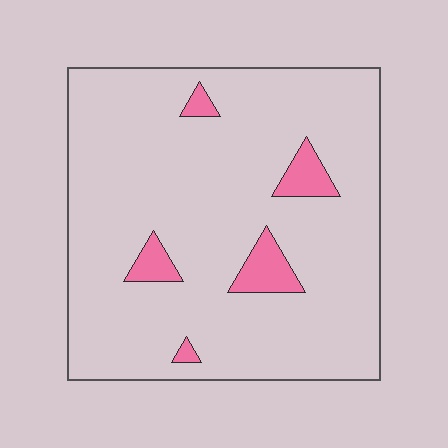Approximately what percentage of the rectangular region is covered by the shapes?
Approximately 10%.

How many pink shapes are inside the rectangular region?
5.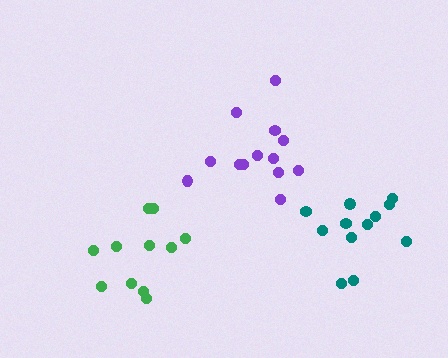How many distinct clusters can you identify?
There are 3 distinct clusters.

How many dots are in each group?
Group 1: 13 dots, Group 2: 12 dots, Group 3: 11 dots (36 total).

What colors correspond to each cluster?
The clusters are colored: purple, teal, green.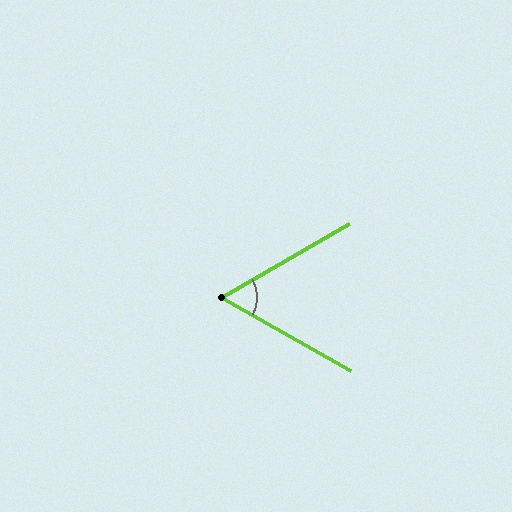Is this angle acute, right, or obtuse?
It is acute.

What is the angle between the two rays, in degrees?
Approximately 60 degrees.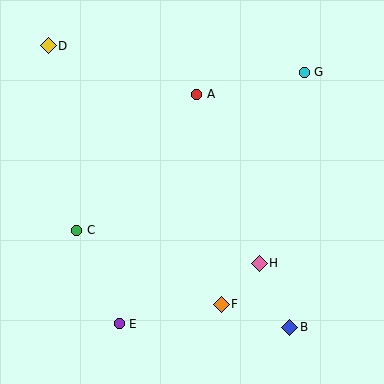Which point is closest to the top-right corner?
Point G is closest to the top-right corner.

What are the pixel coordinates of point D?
Point D is at (48, 46).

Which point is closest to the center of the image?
Point A at (197, 94) is closest to the center.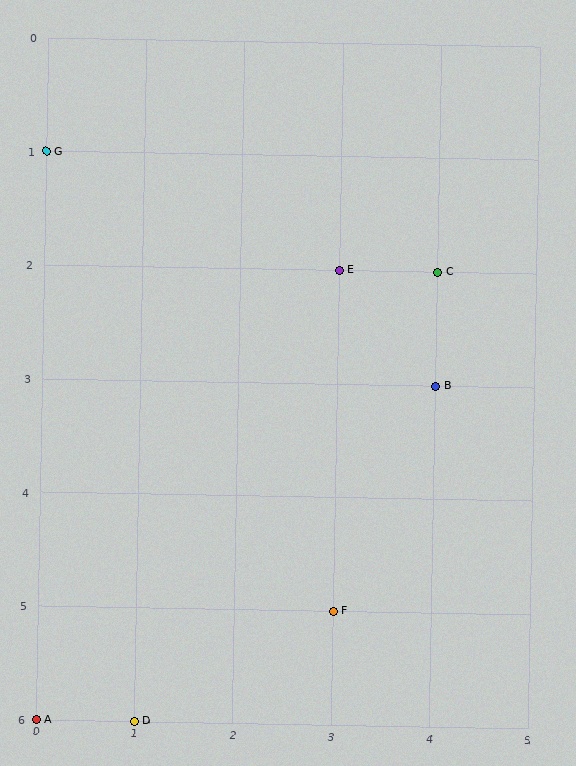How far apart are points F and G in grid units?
Points F and G are 3 columns and 4 rows apart (about 5.0 grid units diagonally).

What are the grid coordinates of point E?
Point E is at grid coordinates (3, 2).